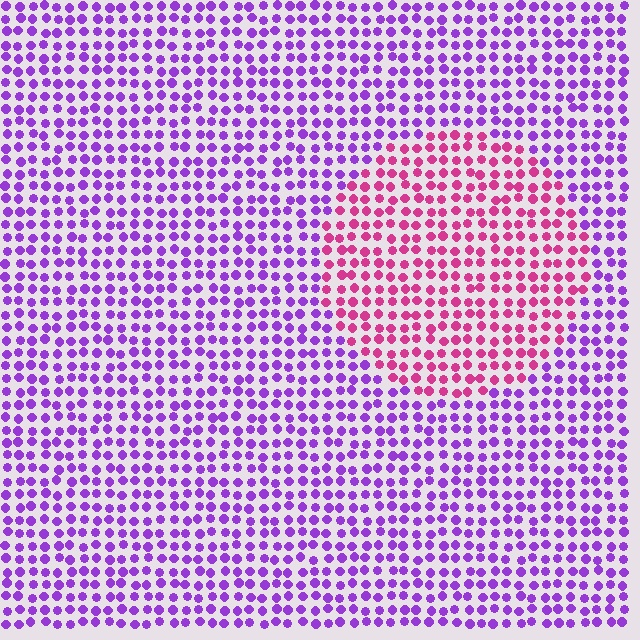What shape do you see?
I see a circle.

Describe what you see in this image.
The image is filled with small purple elements in a uniform arrangement. A circle-shaped region is visible where the elements are tinted to a slightly different hue, forming a subtle color boundary.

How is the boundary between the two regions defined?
The boundary is defined purely by a slight shift in hue (about 51 degrees). Spacing, size, and orientation are identical on both sides.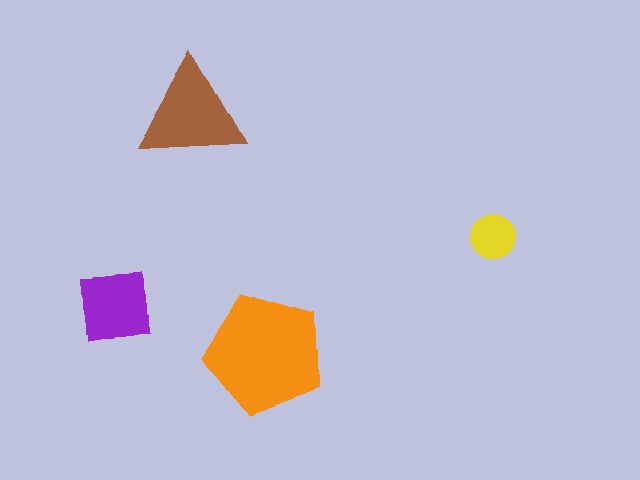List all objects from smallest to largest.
The yellow circle, the purple square, the brown triangle, the orange pentagon.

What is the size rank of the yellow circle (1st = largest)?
4th.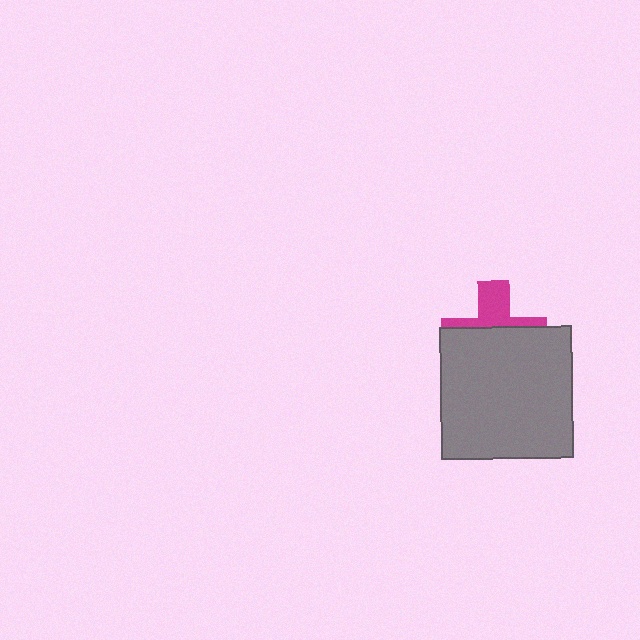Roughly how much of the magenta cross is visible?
A small part of it is visible (roughly 38%).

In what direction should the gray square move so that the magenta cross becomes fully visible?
The gray square should move down. That is the shortest direction to clear the overlap and leave the magenta cross fully visible.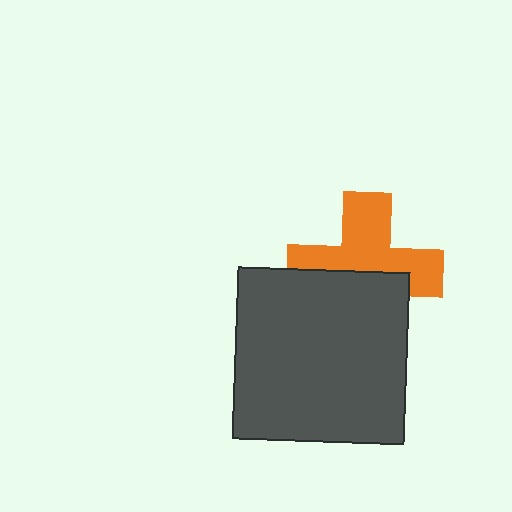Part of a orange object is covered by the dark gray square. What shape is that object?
It is a cross.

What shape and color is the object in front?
The object in front is a dark gray square.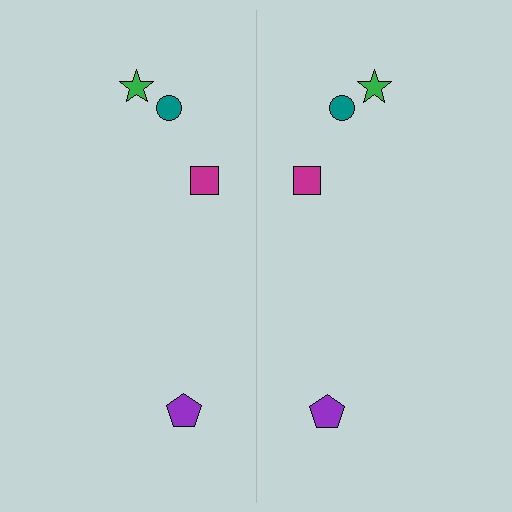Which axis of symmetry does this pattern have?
The pattern has a vertical axis of symmetry running through the center of the image.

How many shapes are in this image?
There are 8 shapes in this image.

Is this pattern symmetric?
Yes, this pattern has bilateral (reflection) symmetry.